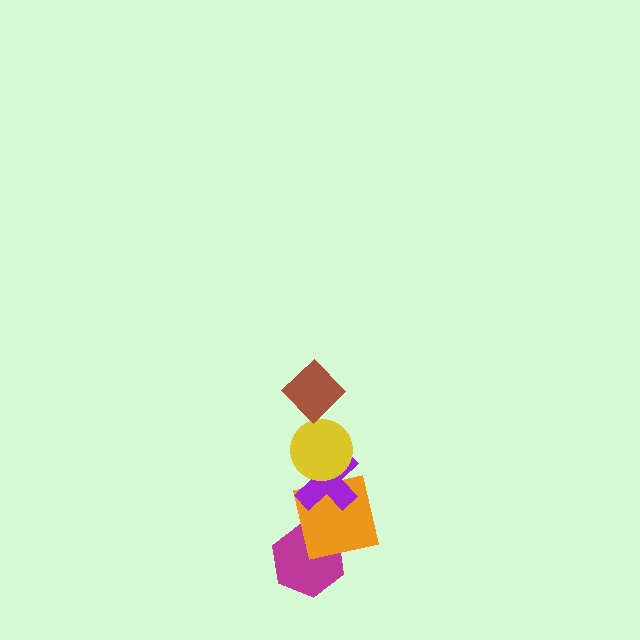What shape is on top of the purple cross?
The yellow circle is on top of the purple cross.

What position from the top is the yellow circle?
The yellow circle is 2nd from the top.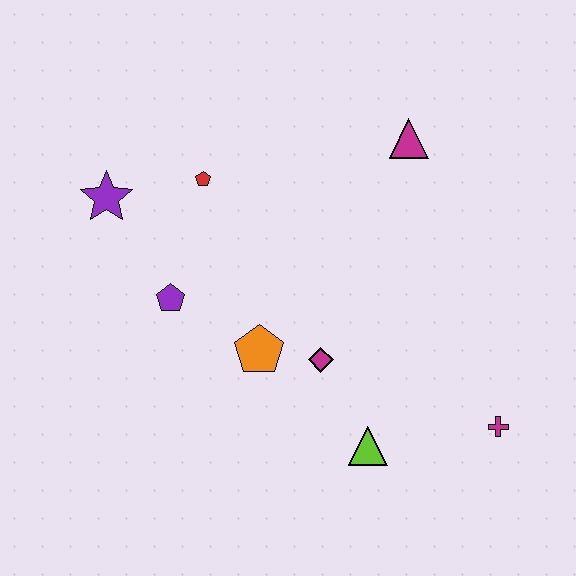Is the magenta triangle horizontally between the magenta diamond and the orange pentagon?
No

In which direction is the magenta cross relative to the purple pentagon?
The magenta cross is to the right of the purple pentagon.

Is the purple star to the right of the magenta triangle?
No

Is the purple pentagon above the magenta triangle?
No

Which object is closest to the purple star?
The red pentagon is closest to the purple star.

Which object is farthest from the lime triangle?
The purple star is farthest from the lime triangle.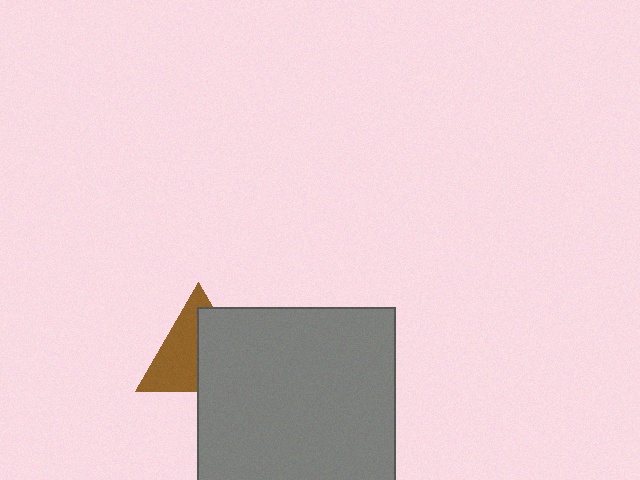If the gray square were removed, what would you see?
You would see the complete brown triangle.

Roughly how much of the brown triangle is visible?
About half of it is visible (roughly 52%).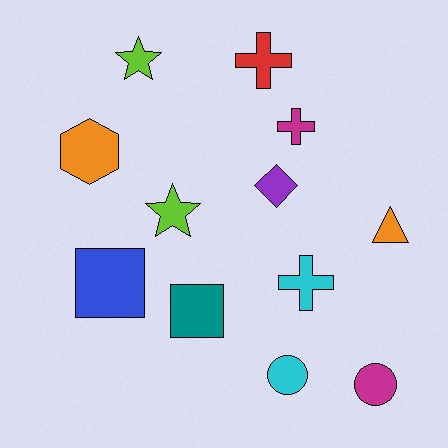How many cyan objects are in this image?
There are 2 cyan objects.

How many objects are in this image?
There are 12 objects.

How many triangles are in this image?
There is 1 triangle.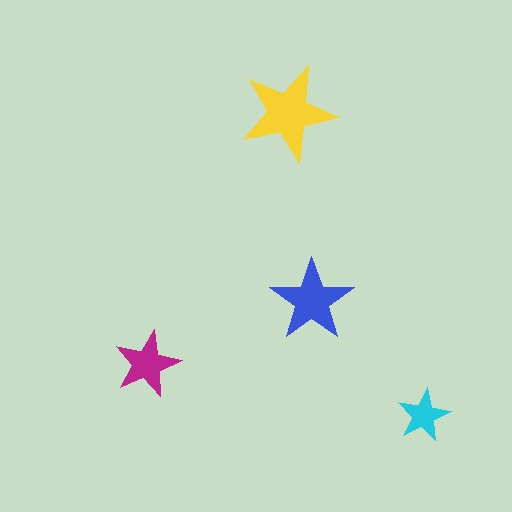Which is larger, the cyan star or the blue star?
The blue one.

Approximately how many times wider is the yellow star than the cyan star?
About 2 times wider.